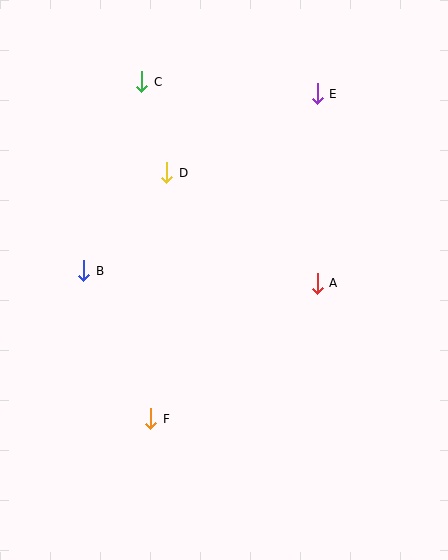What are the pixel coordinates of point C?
Point C is at (142, 82).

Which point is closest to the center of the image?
Point A at (317, 283) is closest to the center.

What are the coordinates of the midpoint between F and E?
The midpoint between F and E is at (234, 256).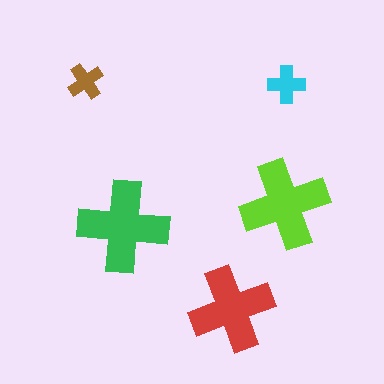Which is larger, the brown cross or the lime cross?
The lime one.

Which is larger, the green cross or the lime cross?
The green one.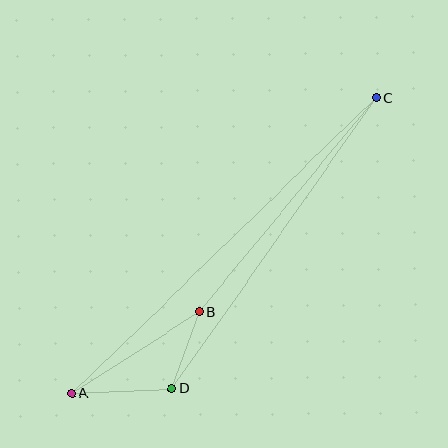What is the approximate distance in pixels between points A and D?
The distance between A and D is approximately 101 pixels.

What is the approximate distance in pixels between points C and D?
The distance between C and D is approximately 356 pixels.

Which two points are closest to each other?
Points B and D are closest to each other.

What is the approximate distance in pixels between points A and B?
The distance between A and B is approximately 151 pixels.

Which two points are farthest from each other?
Points A and C are farthest from each other.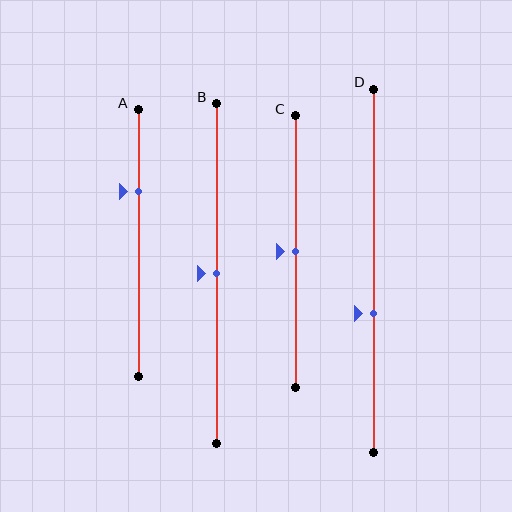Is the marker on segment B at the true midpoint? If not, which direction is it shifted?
Yes, the marker on segment B is at the true midpoint.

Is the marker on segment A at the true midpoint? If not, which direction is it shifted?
No, the marker on segment A is shifted upward by about 19% of the segment length.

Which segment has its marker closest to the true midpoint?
Segment B has its marker closest to the true midpoint.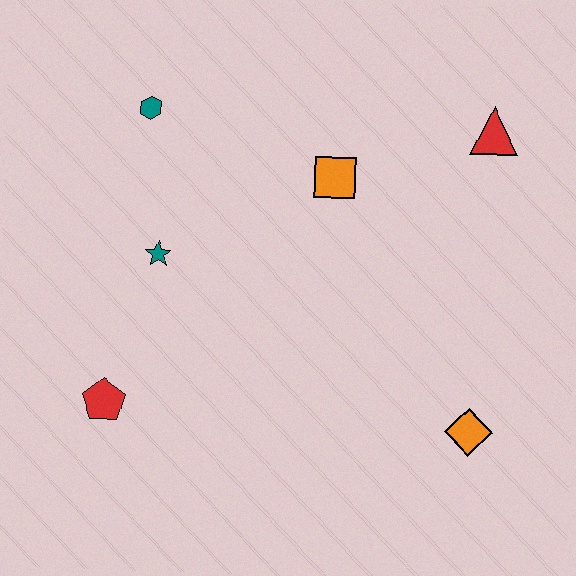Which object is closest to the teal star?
The teal hexagon is closest to the teal star.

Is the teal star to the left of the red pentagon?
No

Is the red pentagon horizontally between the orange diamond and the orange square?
No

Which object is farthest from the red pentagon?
The red triangle is farthest from the red pentagon.